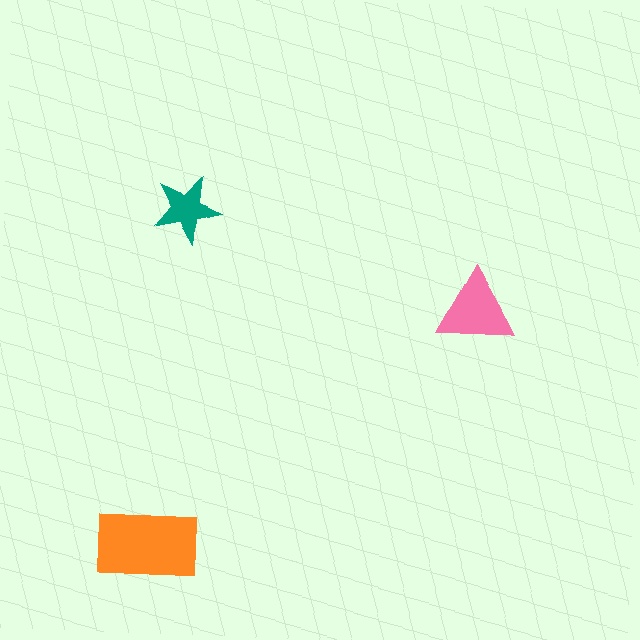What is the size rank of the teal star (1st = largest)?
3rd.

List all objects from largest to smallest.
The orange rectangle, the pink triangle, the teal star.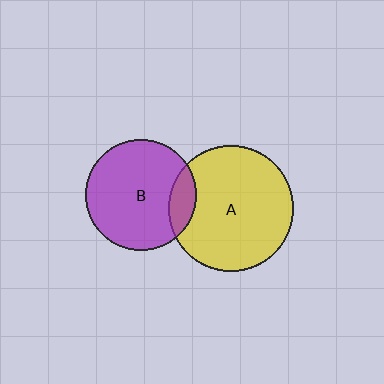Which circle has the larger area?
Circle A (yellow).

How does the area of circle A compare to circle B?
Approximately 1.3 times.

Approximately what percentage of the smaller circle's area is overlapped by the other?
Approximately 15%.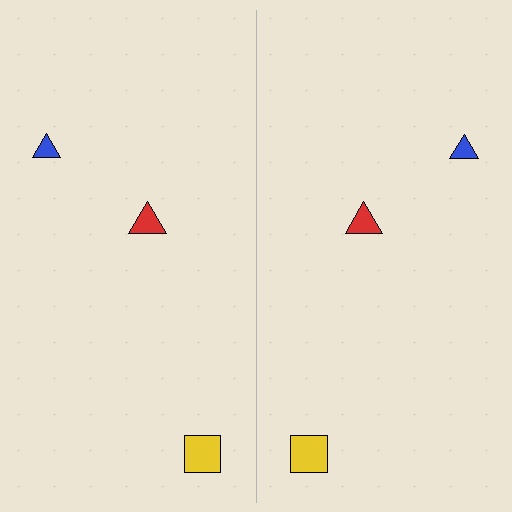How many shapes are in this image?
There are 6 shapes in this image.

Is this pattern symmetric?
Yes, this pattern has bilateral (reflection) symmetry.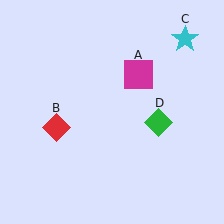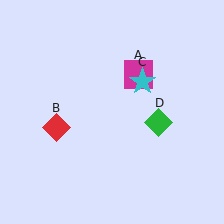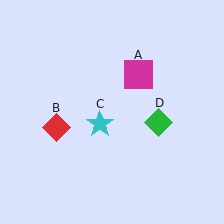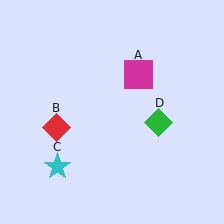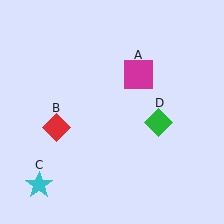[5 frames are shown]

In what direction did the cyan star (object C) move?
The cyan star (object C) moved down and to the left.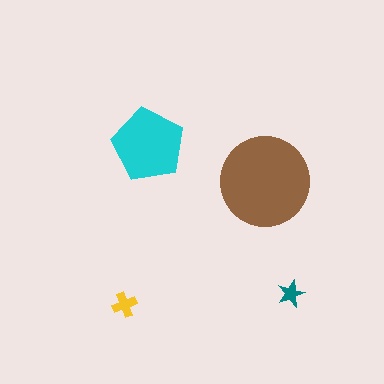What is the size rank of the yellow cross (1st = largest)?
3rd.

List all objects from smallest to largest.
The teal star, the yellow cross, the cyan pentagon, the brown circle.